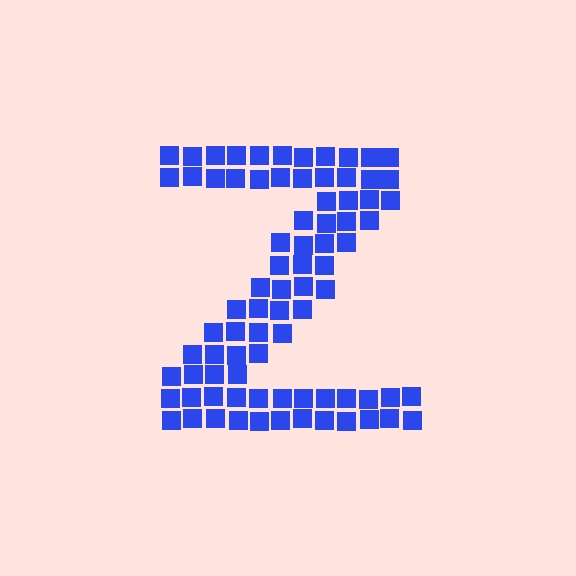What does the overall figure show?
The overall figure shows the letter Z.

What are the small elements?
The small elements are squares.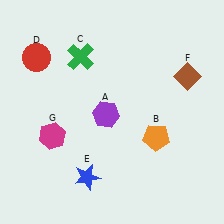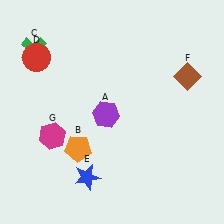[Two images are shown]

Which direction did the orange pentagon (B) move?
The orange pentagon (B) moved left.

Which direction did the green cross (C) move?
The green cross (C) moved left.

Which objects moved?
The objects that moved are: the orange pentagon (B), the green cross (C).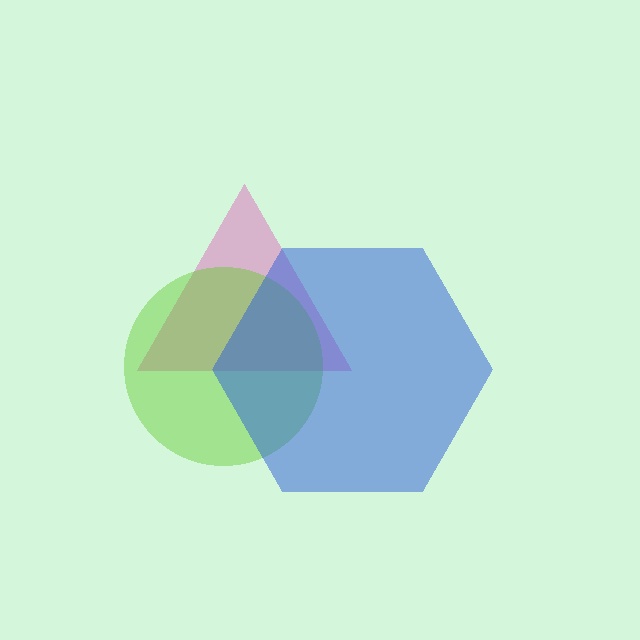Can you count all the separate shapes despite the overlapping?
Yes, there are 3 separate shapes.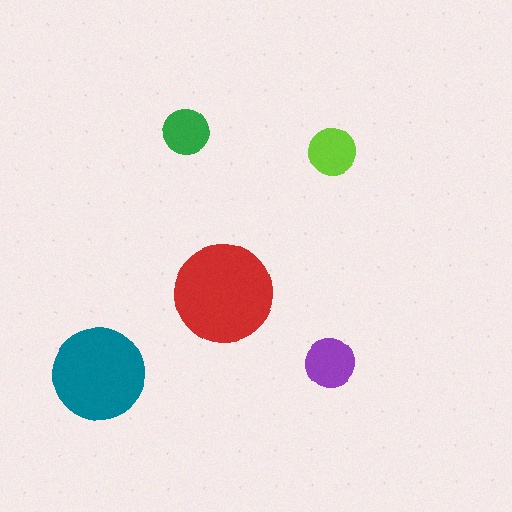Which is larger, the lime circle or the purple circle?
The purple one.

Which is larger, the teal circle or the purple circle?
The teal one.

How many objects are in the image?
There are 5 objects in the image.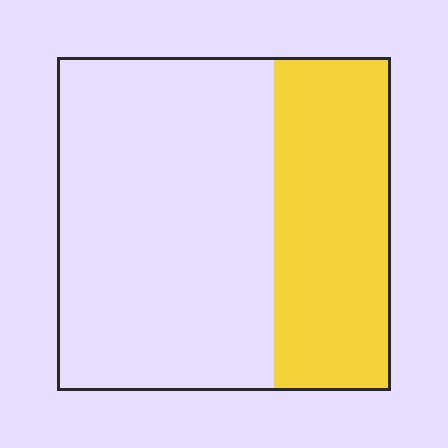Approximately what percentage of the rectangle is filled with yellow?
Approximately 35%.